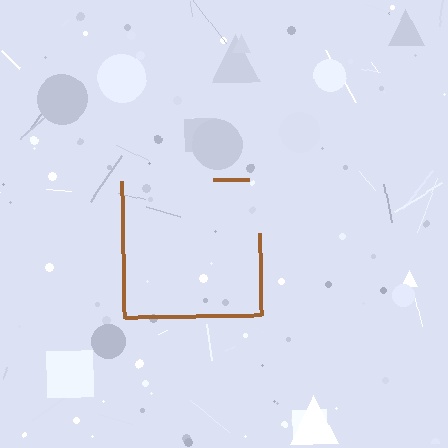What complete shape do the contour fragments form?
The contour fragments form a square.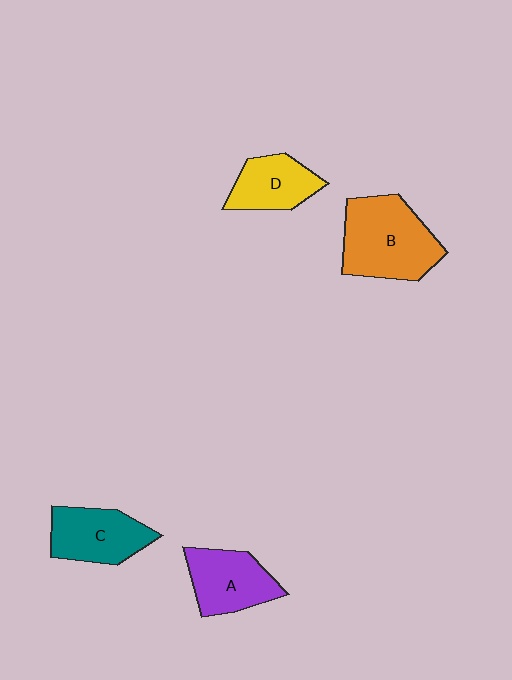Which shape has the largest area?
Shape B (orange).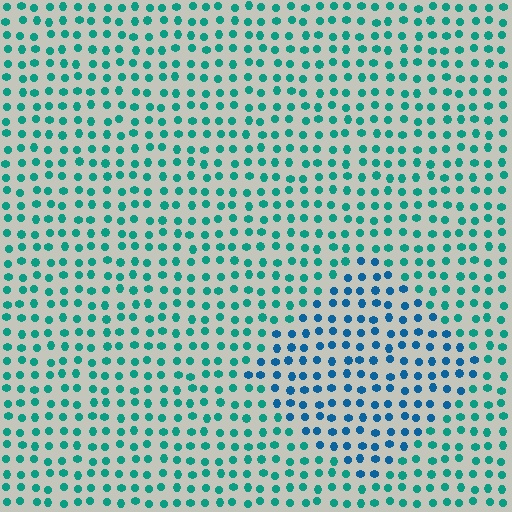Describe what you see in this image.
The image is filled with small teal elements in a uniform arrangement. A diamond-shaped region is visible where the elements are tinted to a slightly different hue, forming a subtle color boundary.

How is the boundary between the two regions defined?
The boundary is defined purely by a slight shift in hue (about 35 degrees). Spacing, size, and orientation are identical on both sides.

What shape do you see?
I see a diamond.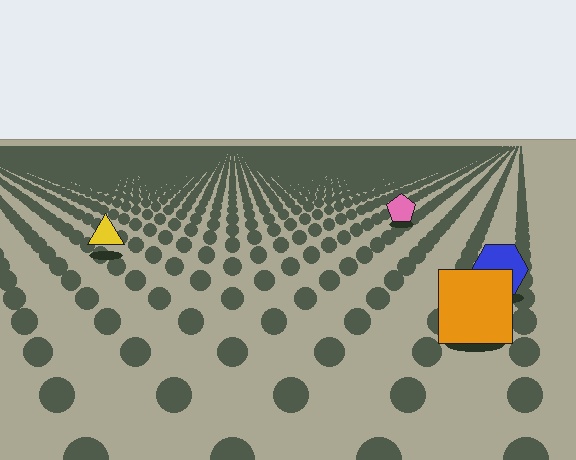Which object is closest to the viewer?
The orange square is closest. The texture marks near it are larger and more spread out.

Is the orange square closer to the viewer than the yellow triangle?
Yes. The orange square is closer — you can tell from the texture gradient: the ground texture is coarser near it.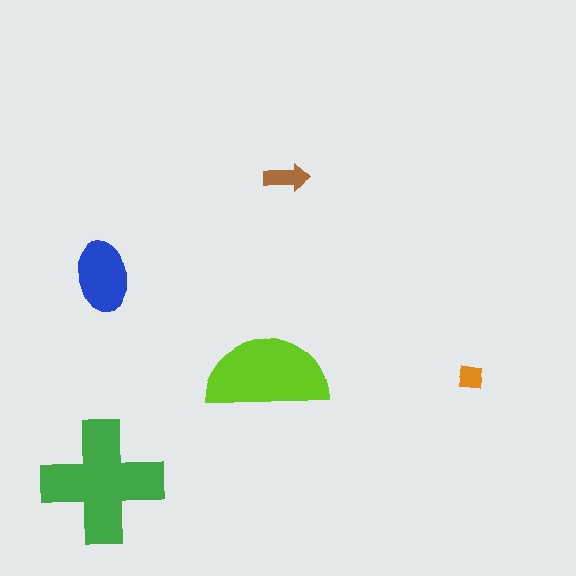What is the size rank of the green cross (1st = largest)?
1st.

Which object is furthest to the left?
The green cross is leftmost.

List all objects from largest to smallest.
The green cross, the lime semicircle, the blue ellipse, the brown arrow, the orange square.